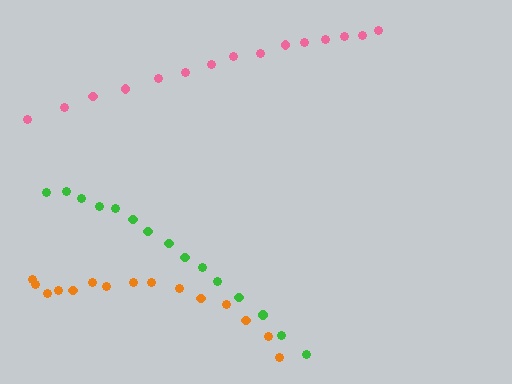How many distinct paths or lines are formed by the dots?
There are 3 distinct paths.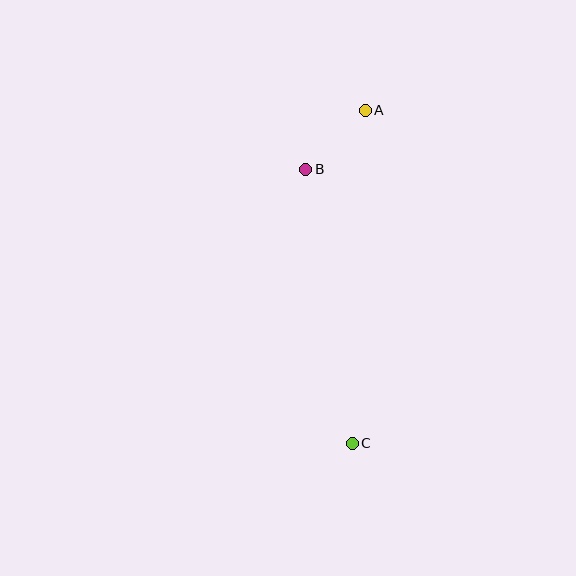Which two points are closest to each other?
Points A and B are closest to each other.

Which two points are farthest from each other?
Points A and C are farthest from each other.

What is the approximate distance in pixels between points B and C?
The distance between B and C is approximately 278 pixels.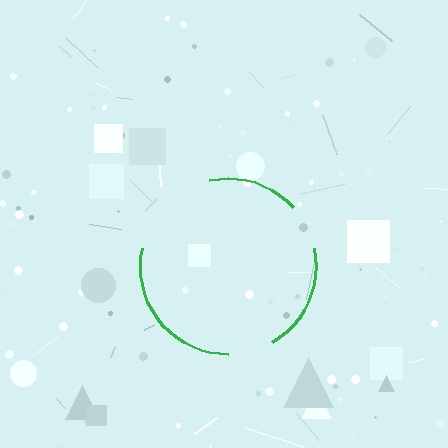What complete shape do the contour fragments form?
The contour fragments form a circle.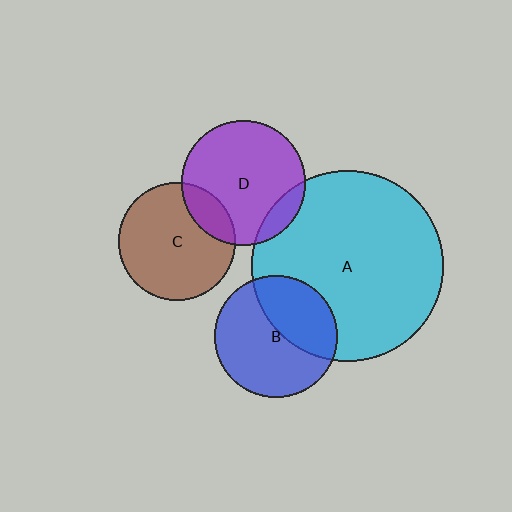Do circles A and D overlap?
Yes.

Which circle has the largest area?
Circle A (cyan).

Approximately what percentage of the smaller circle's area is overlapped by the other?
Approximately 10%.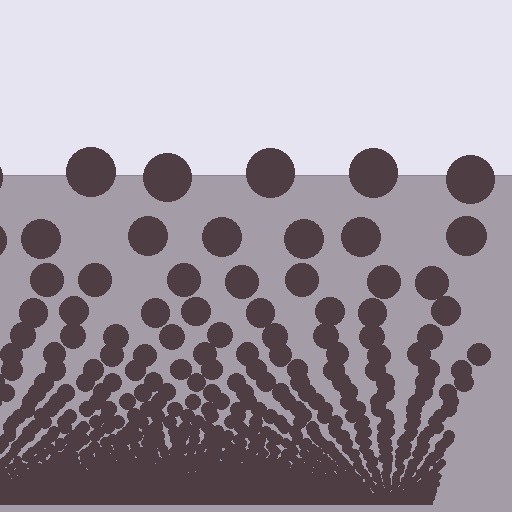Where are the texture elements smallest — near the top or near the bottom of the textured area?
Near the bottom.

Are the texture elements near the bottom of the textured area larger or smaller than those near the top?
Smaller. The gradient is inverted — elements near the bottom are smaller and denser.